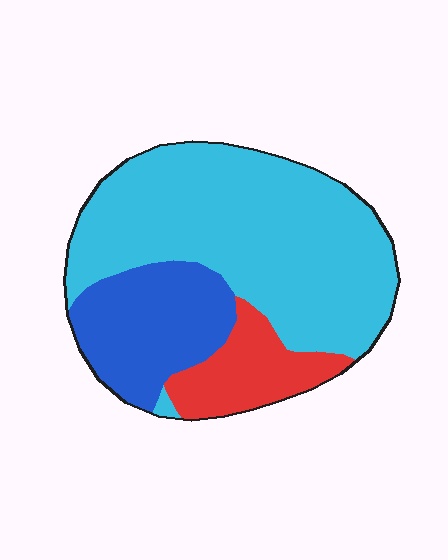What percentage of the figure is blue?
Blue takes up about one quarter (1/4) of the figure.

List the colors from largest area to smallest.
From largest to smallest: cyan, blue, red.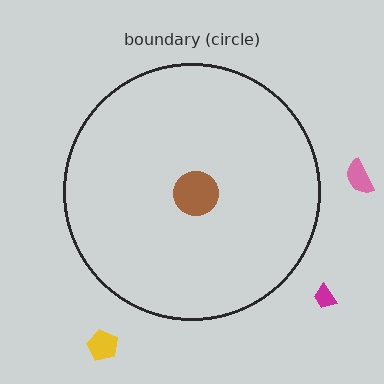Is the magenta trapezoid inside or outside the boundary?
Outside.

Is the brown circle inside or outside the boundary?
Inside.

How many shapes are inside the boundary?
1 inside, 3 outside.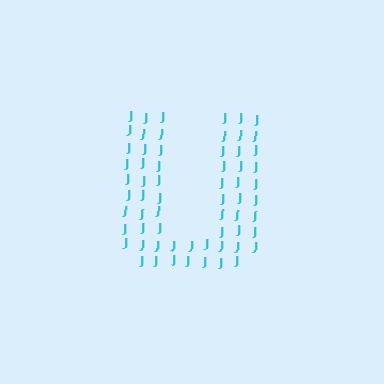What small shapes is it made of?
It is made of small letter J's.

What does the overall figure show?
The overall figure shows the letter U.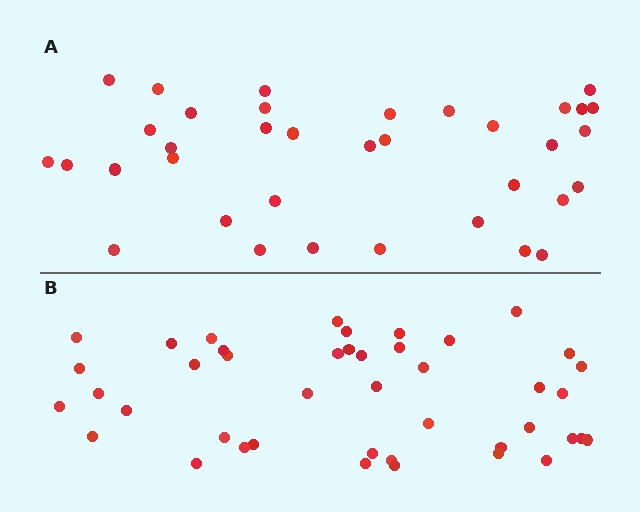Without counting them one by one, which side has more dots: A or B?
Region B (the bottom region) has more dots.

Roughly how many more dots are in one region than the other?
Region B has roughly 8 or so more dots than region A.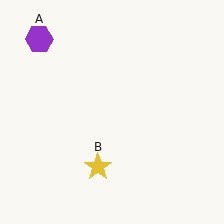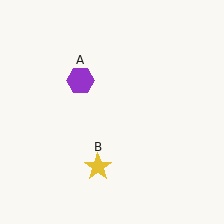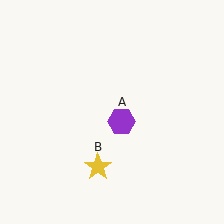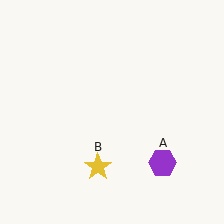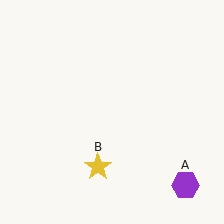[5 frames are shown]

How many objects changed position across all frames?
1 object changed position: purple hexagon (object A).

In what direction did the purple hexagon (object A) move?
The purple hexagon (object A) moved down and to the right.